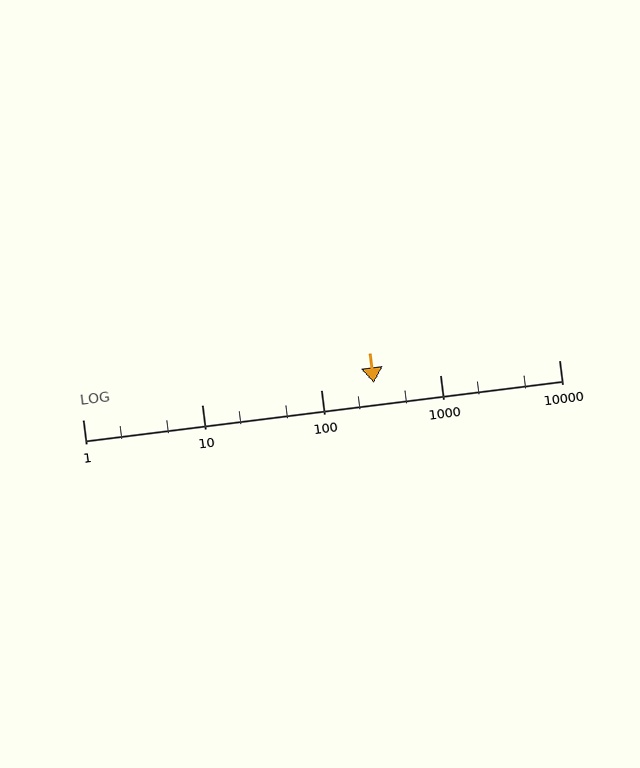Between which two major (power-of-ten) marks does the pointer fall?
The pointer is between 100 and 1000.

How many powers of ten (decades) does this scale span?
The scale spans 4 decades, from 1 to 10000.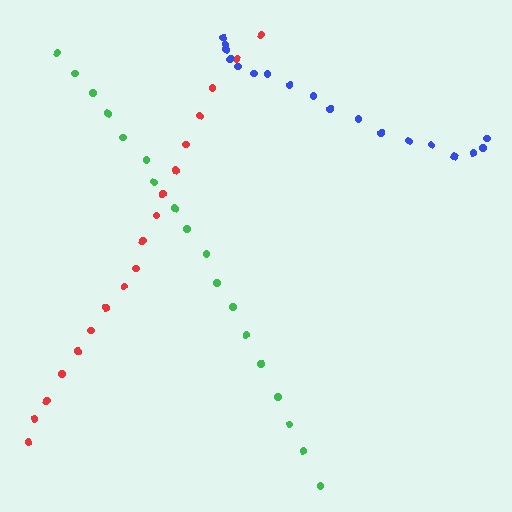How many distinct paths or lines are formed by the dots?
There are 3 distinct paths.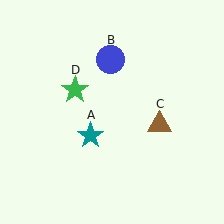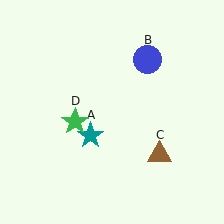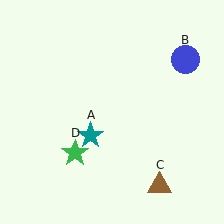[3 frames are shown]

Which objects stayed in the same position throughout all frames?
Teal star (object A) remained stationary.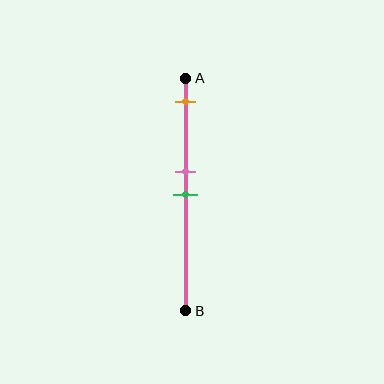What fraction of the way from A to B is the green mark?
The green mark is approximately 50% (0.5) of the way from A to B.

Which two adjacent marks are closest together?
The pink and green marks are the closest adjacent pair.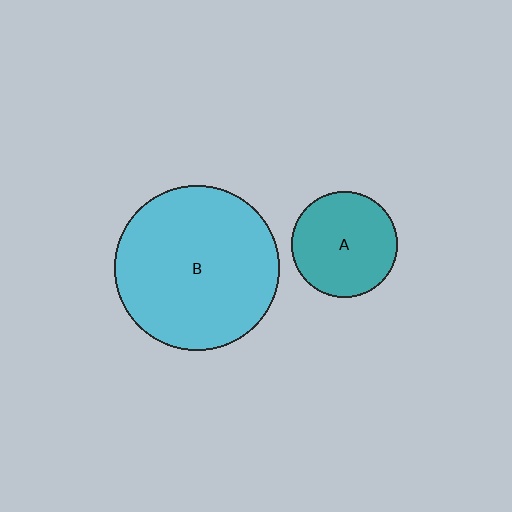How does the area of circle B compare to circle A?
Approximately 2.4 times.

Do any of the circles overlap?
No, none of the circles overlap.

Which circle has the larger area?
Circle B (cyan).